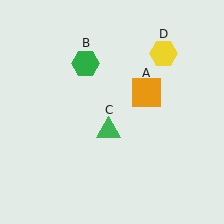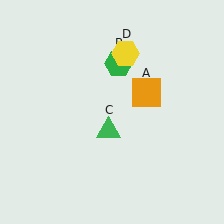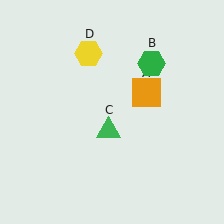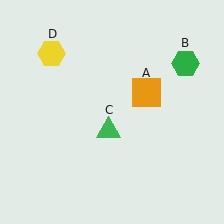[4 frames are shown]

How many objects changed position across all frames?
2 objects changed position: green hexagon (object B), yellow hexagon (object D).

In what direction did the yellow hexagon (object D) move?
The yellow hexagon (object D) moved left.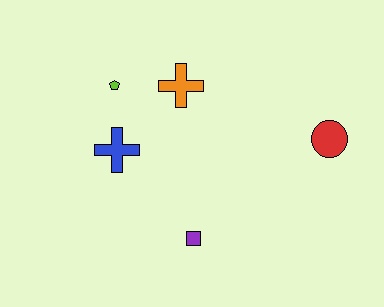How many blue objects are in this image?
There is 1 blue object.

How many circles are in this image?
There is 1 circle.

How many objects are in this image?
There are 5 objects.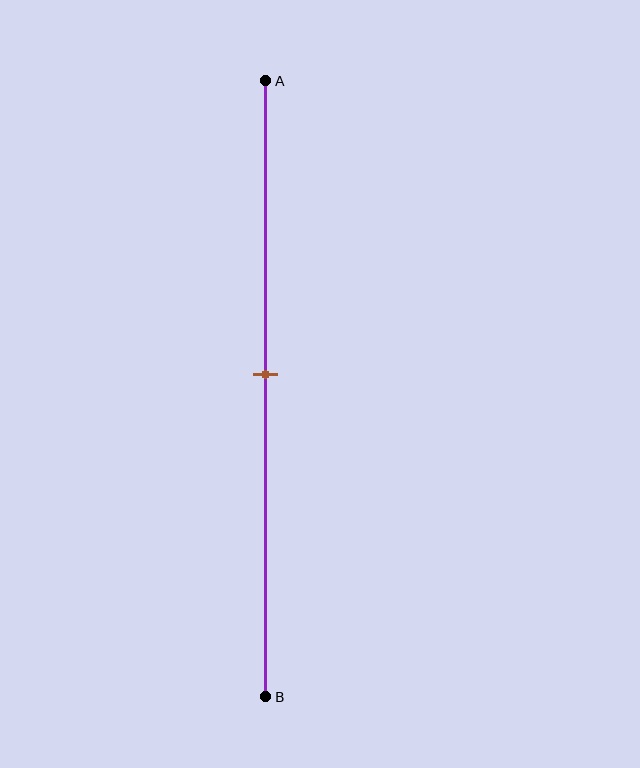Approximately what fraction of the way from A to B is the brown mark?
The brown mark is approximately 50% of the way from A to B.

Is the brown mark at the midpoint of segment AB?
Yes, the mark is approximately at the midpoint.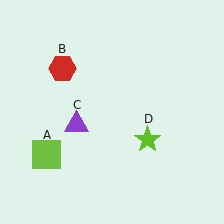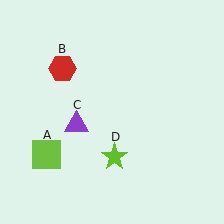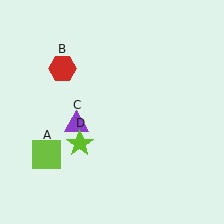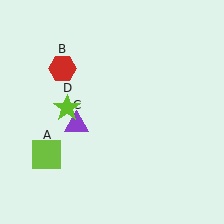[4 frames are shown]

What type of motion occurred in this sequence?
The lime star (object D) rotated clockwise around the center of the scene.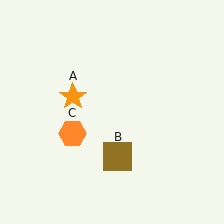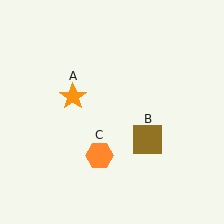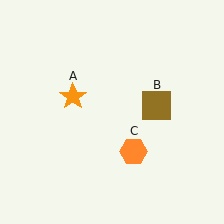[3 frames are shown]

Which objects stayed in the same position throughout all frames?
Orange star (object A) remained stationary.